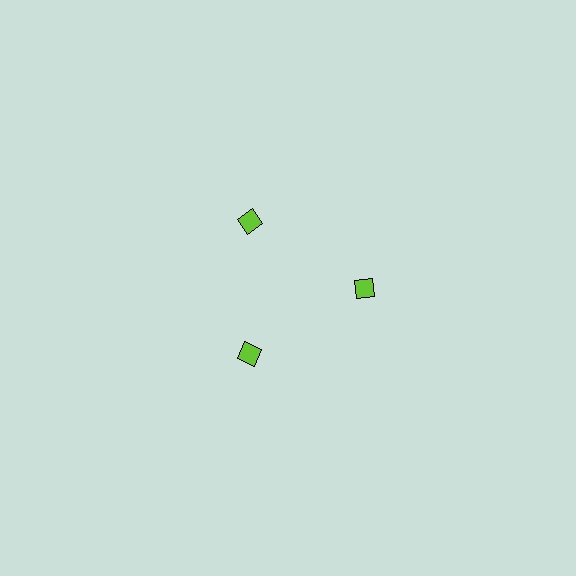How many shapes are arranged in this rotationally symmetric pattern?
There are 3 shapes, arranged in 3 groups of 1.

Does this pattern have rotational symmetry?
Yes, this pattern has 3-fold rotational symmetry. It looks the same after rotating 120 degrees around the center.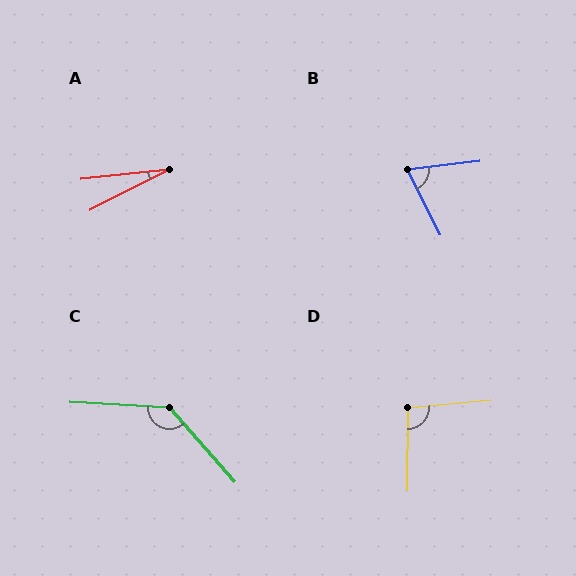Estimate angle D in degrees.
Approximately 96 degrees.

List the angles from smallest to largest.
A (21°), B (70°), D (96°), C (135°).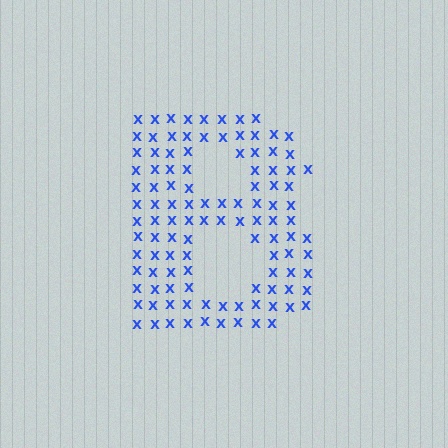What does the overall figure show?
The overall figure shows the letter B.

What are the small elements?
The small elements are letter X's.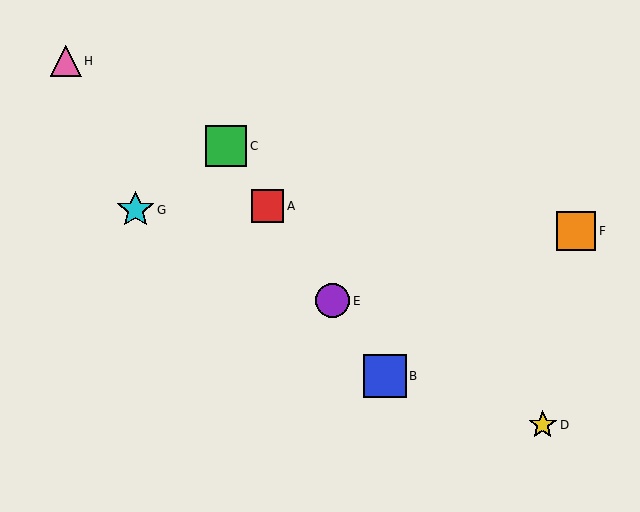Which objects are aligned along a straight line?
Objects A, B, C, E are aligned along a straight line.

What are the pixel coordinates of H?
Object H is at (66, 61).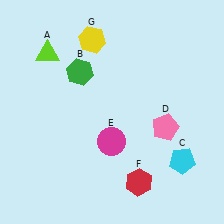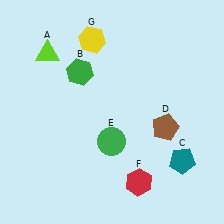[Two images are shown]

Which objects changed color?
C changed from cyan to teal. D changed from pink to brown. E changed from magenta to green.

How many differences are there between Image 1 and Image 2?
There are 3 differences between the two images.